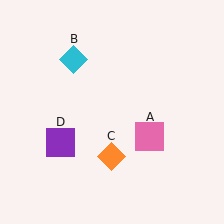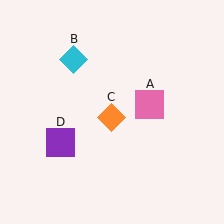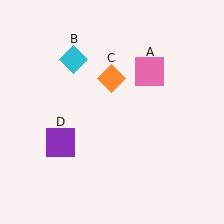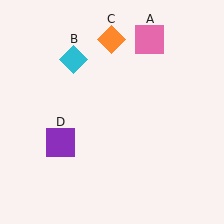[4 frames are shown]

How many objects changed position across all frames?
2 objects changed position: pink square (object A), orange diamond (object C).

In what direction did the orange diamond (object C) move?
The orange diamond (object C) moved up.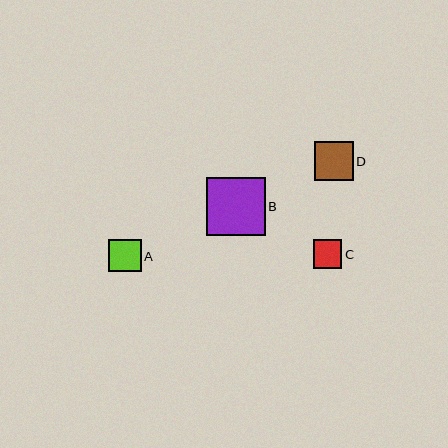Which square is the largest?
Square B is the largest with a size of approximately 58 pixels.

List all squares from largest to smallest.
From largest to smallest: B, D, A, C.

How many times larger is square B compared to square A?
Square B is approximately 1.8 times the size of square A.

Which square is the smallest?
Square C is the smallest with a size of approximately 28 pixels.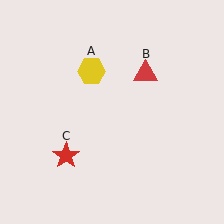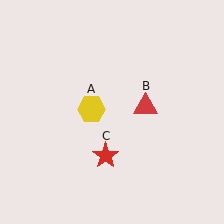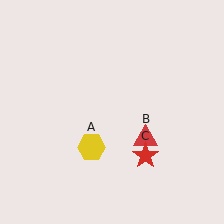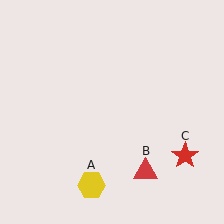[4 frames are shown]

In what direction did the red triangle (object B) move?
The red triangle (object B) moved down.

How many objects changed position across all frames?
3 objects changed position: yellow hexagon (object A), red triangle (object B), red star (object C).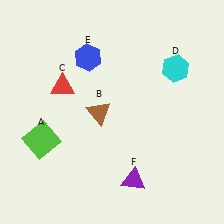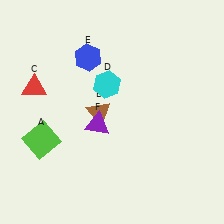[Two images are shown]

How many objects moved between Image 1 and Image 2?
3 objects moved between the two images.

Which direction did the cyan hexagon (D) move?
The cyan hexagon (D) moved left.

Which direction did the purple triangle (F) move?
The purple triangle (F) moved up.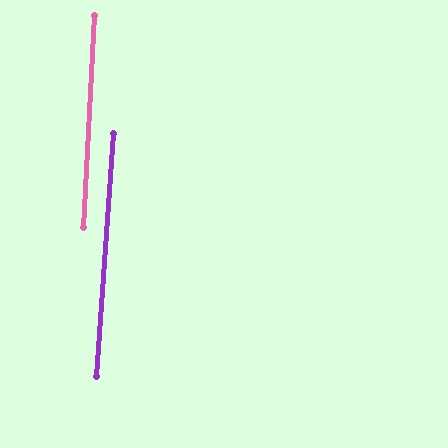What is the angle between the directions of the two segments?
Approximately 1 degree.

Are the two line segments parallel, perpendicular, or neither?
Parallel — their directions differ by only 0.9°.